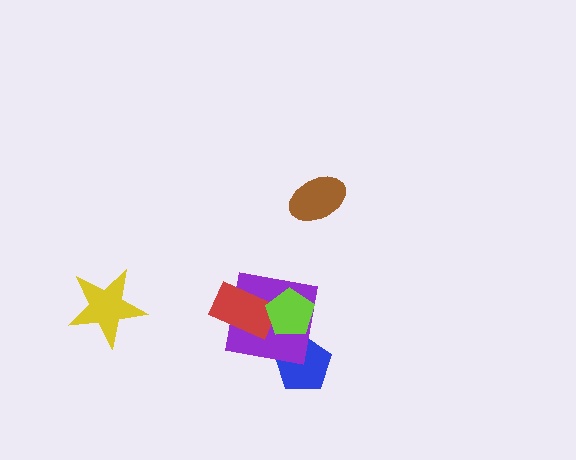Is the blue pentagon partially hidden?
Yes, it is partially covered by another shape.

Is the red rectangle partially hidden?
Yes, it is partially covered by another shape.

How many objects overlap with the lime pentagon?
2 objects overlap with the lime pentagon.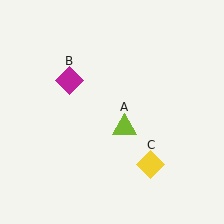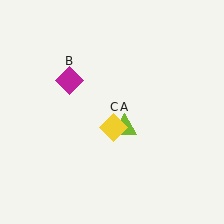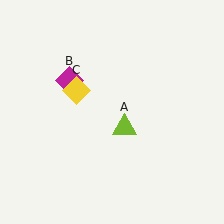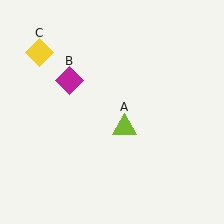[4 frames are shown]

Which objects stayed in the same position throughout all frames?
Lime triangle (object A) and magenta diamond (object B) remained stationary.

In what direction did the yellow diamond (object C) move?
The yellow diamond (object C) moved up and to the left.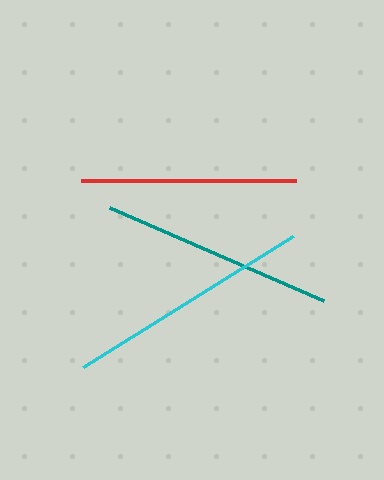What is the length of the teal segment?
The teal segment is approximately 234 pixels long.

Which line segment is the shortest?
The red line is the shortest at approximately 215 pixels.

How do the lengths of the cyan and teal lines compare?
The cyan and teal lines are approximately the same length.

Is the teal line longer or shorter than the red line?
The teal line is longer than the red line.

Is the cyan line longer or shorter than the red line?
The cyan line is longer than the red line.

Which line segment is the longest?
The cyan line is the longest at approximately 248 pixels.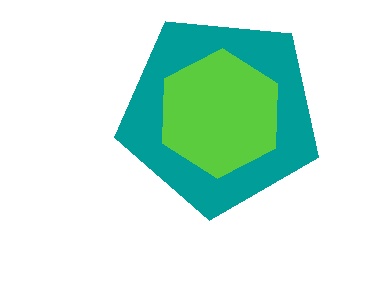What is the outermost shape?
The teal pentagon.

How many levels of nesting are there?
2.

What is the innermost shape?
The lime hexagon.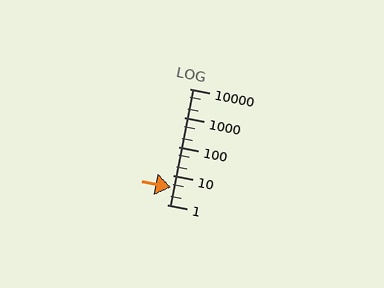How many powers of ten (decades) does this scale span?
The scale spans 4 decades, from 1 to 10000.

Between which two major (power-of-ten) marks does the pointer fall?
The pointer is between 1 and 10.